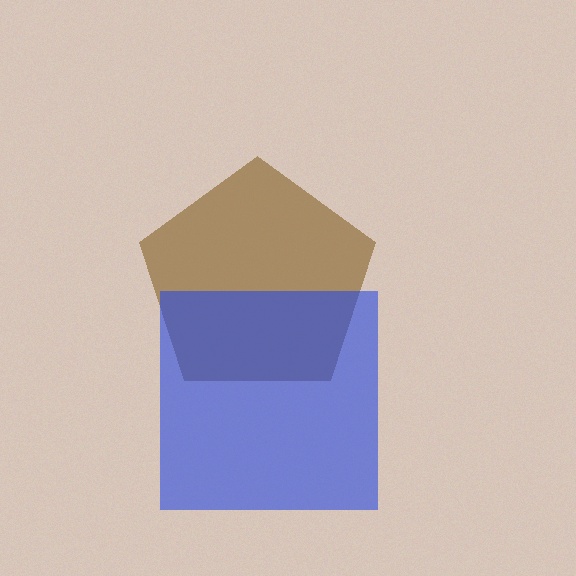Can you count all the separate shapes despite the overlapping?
Yes, there are 2 separate shapes.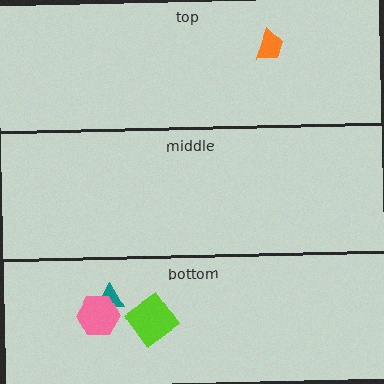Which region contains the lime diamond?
The bottom region.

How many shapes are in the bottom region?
3.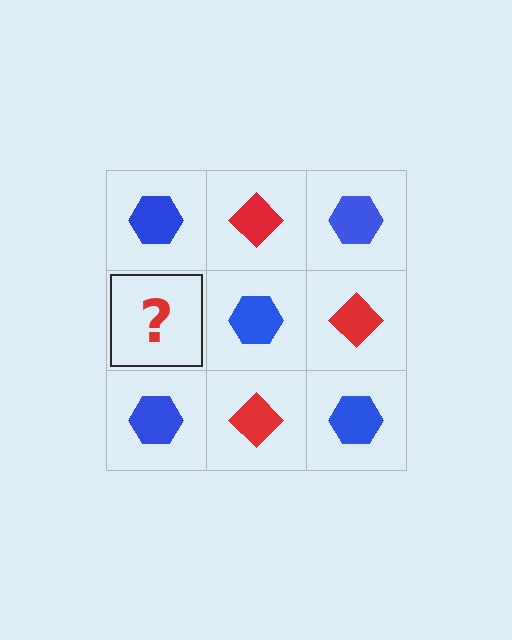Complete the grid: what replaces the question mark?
The question mark should be replaced with a red diamond.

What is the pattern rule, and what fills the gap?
The rule is that it alternates blue hexagon and red diamond in a checkerboard pattern. The gap should be filled with a red diamond.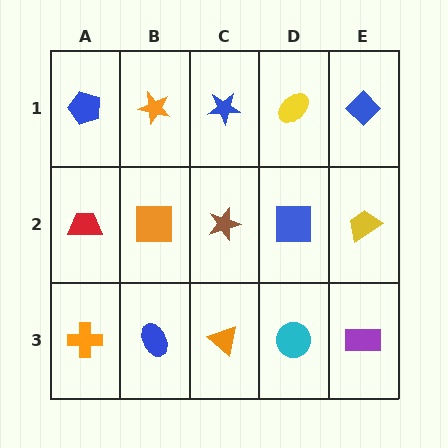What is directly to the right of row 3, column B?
An orange triangle.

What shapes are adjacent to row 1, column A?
A red trapezoid (row 2, column A), an orange star (row 1, column B).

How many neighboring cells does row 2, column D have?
4.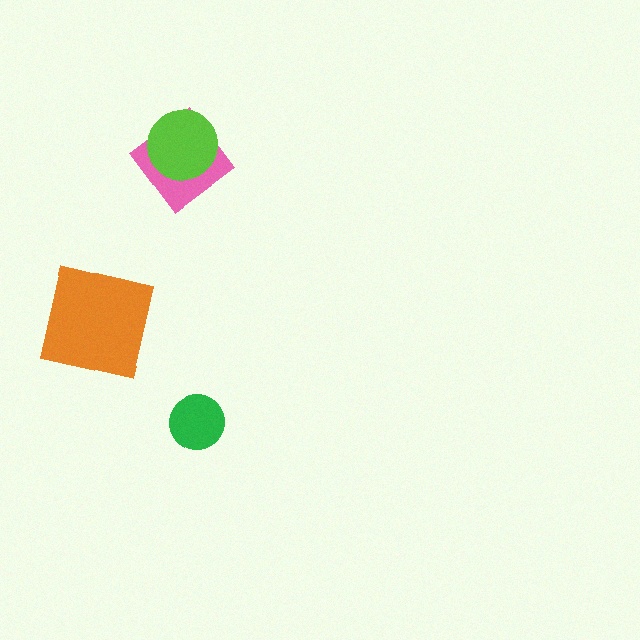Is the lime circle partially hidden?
No, no other shape covers it.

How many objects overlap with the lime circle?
1 object overlaps with the lime circle.